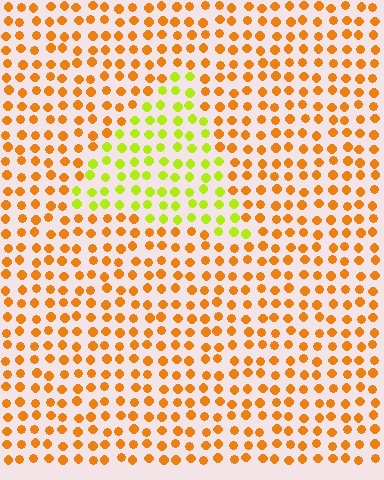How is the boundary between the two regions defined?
The boundary is defined purely by a slight shift in hue (about 47 degrees). Spacing, size, and orientation are identical on both sides.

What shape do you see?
I see a triangle.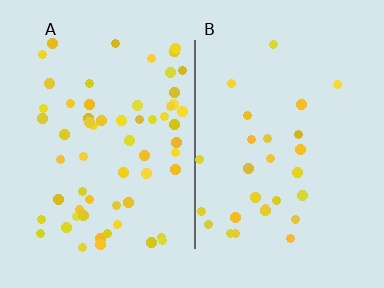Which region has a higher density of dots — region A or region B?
A (the left).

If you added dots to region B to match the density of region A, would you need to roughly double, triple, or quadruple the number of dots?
Approximately double.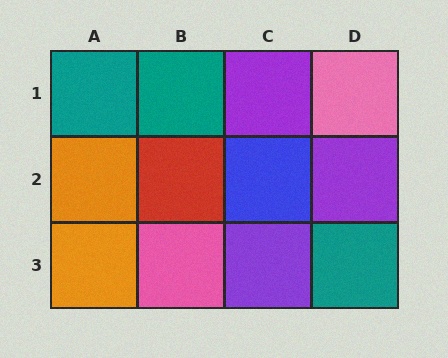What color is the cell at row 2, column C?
Blue.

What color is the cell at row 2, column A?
Orange.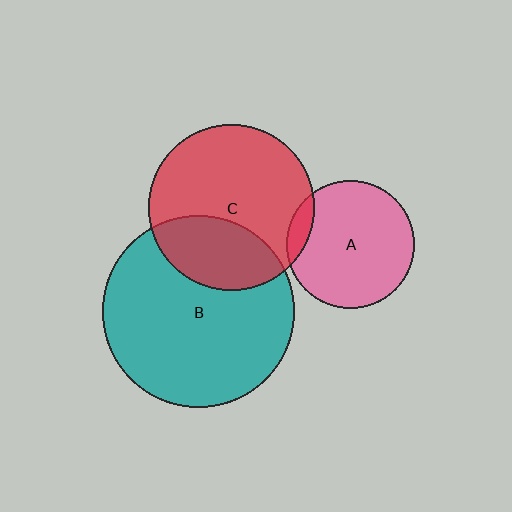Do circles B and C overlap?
Yes.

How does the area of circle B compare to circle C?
Approximately 1.3 times.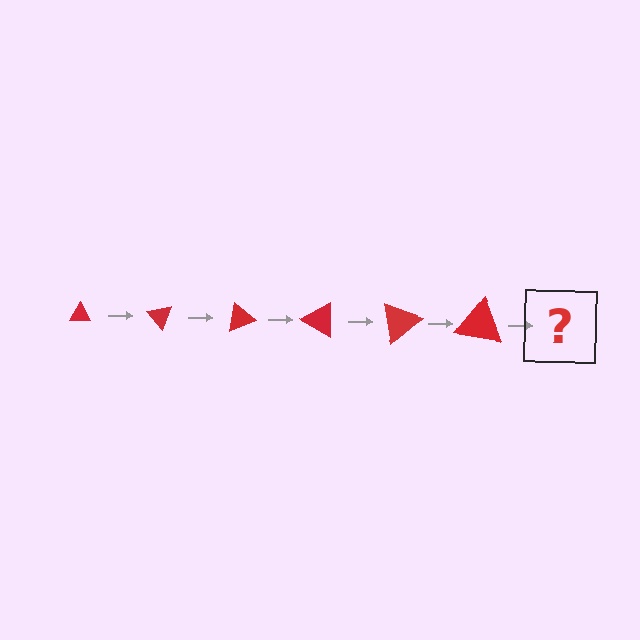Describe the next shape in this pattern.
It should be a triangle, larger than the previous one and rotated 300 degrees from the start.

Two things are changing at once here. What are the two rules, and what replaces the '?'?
The two rules are that the triangle grows larger each step and it rotates 50 degrees each step. The '?' should be a triangle, larger than the previous one and rotated 300 degrees from the start.